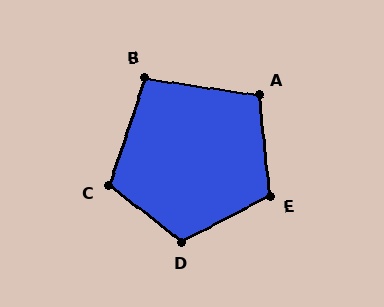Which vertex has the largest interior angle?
D, at approximately 115 degrees.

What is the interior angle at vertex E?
Approximately 112 degrees (obtuse).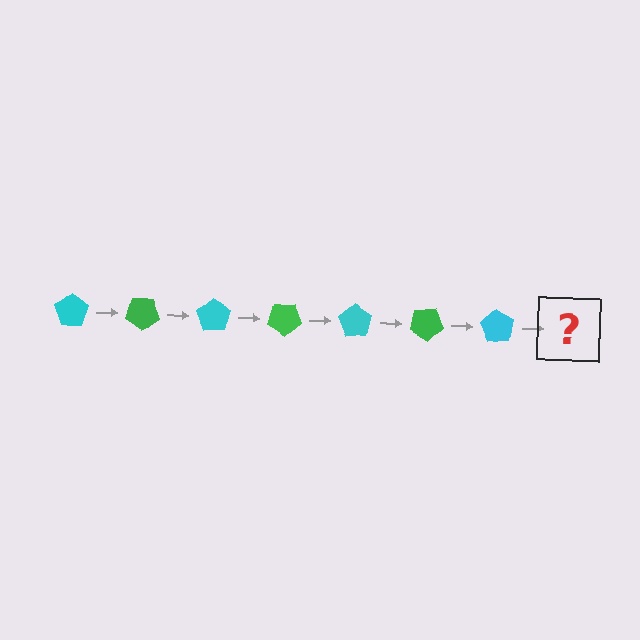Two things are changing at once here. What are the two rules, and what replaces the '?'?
The two rules are that it rotates 35 degrees each step and the color cycles through cyan and green. The '?' should be a green pentagon, rotated 245 degrees from the start.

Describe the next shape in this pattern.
It should be a green pentagon, rotated 245 degrees from the start.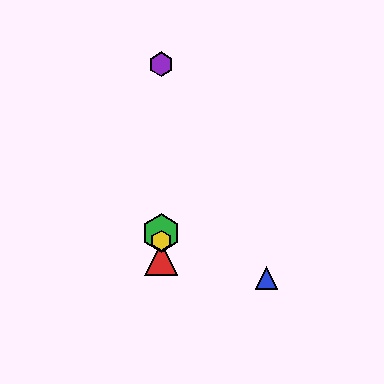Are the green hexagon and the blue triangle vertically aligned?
No, the green hexagon is at x≈161 and the blue triangle is at x≈266.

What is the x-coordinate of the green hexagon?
The green hexagon is at x≈161.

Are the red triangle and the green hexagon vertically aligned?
Yes, both are at x≈161.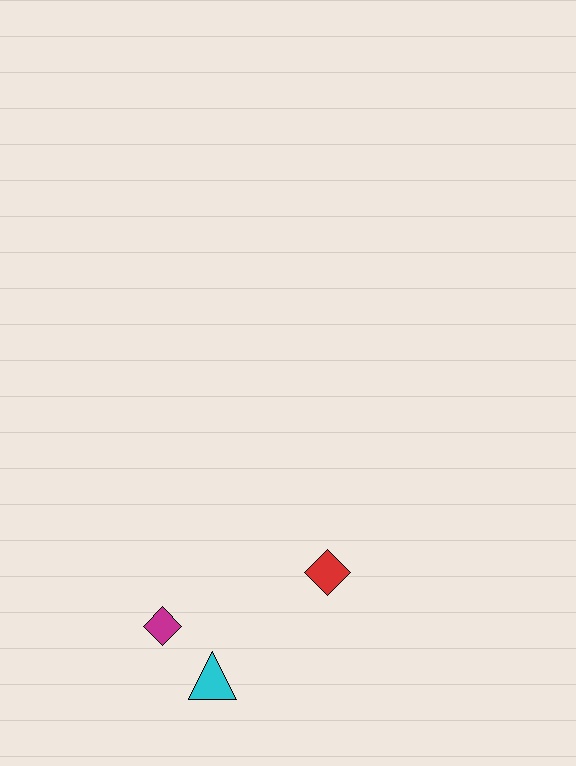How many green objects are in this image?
There are no green objects.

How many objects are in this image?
There are 3 objects.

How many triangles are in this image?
There is 1 triangle.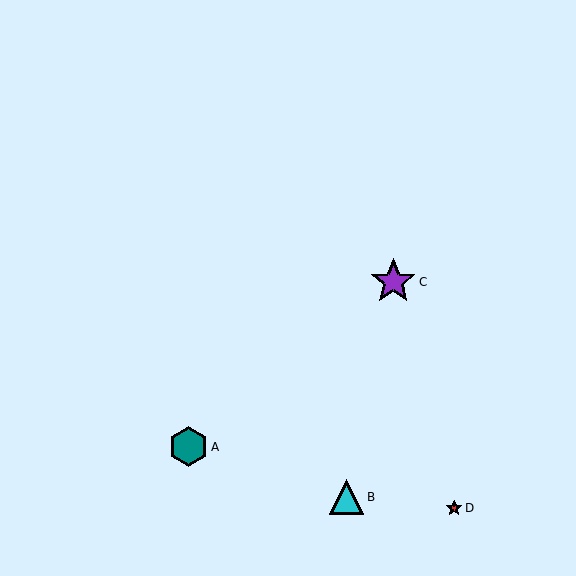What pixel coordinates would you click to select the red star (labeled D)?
Click at (454, 508) to select the red star D.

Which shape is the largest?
The purple star (labeled C) is the largest.